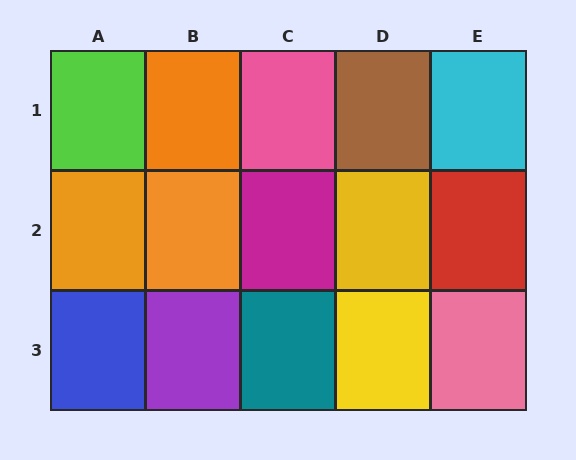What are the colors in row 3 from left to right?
Blue, purple, teal, yellow, pink.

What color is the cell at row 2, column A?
Orange.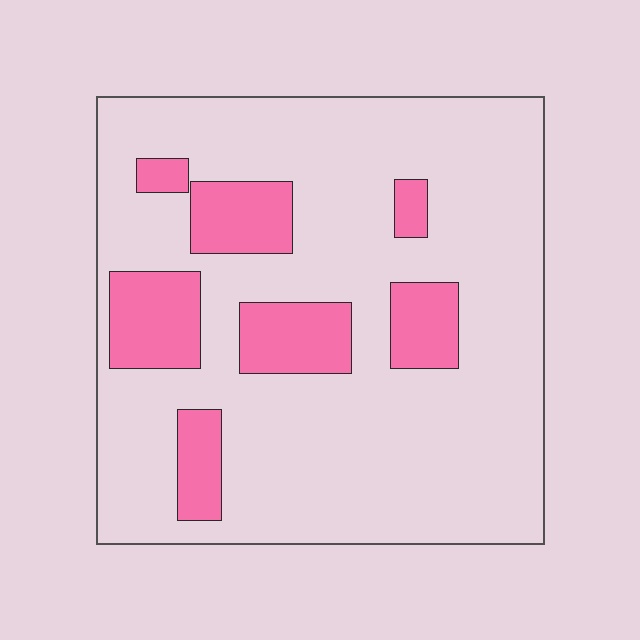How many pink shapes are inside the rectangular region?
7.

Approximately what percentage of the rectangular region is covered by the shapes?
Approximately 20%.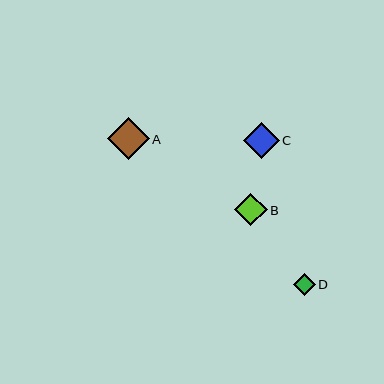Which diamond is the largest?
Diamond A is the largest with a size of approximately 42 pixels.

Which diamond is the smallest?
Diamond D is the smallest with a size of approximately 22 pixels.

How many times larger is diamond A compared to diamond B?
Diamond A is approximately 1.3 times the size of diamond B.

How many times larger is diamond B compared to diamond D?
Diamond B is approximately 1.5 times the size of diamond D.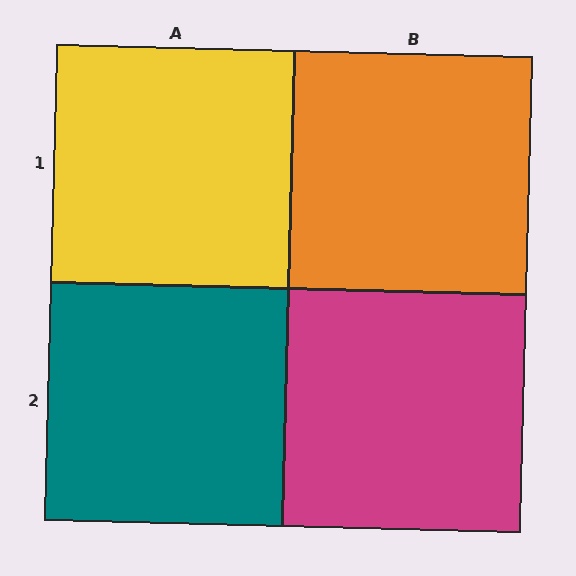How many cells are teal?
1 cell is teal.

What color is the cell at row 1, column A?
Yellow.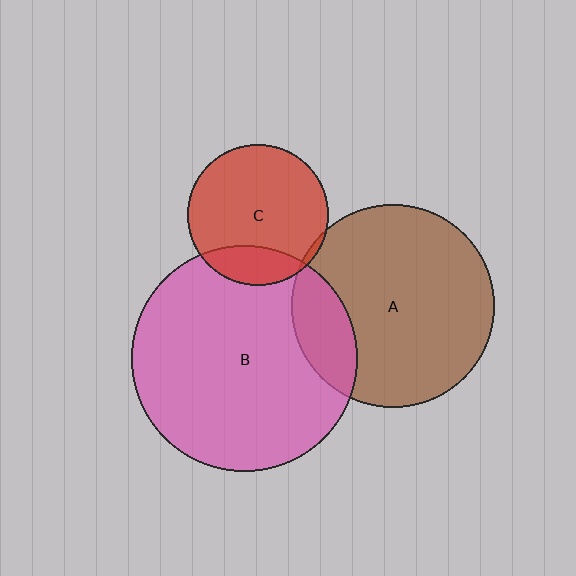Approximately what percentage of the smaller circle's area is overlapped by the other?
Approximately 15%.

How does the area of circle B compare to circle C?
Approximately 2.5 times.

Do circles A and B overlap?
Yes.